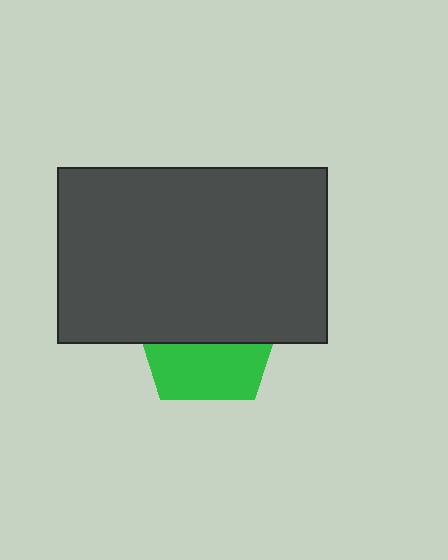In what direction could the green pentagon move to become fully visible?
The green pentagon could move down. That would shift it out from behind the dark gray rectangle entirely.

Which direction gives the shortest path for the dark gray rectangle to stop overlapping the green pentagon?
Moving up gives the shortest separation.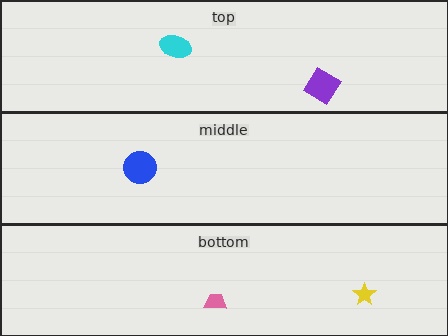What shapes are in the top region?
The purple diamond, the cyan ellipse.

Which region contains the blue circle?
The middle region.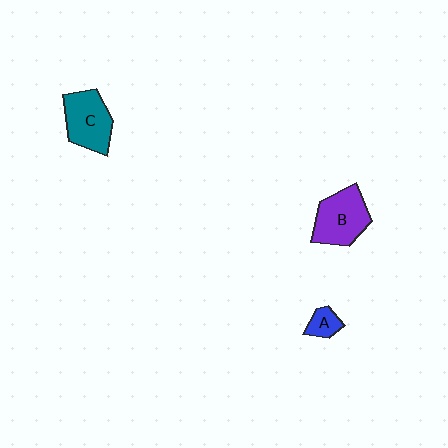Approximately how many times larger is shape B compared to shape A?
Approximately 3.0 times.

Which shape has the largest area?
Shape B (purple).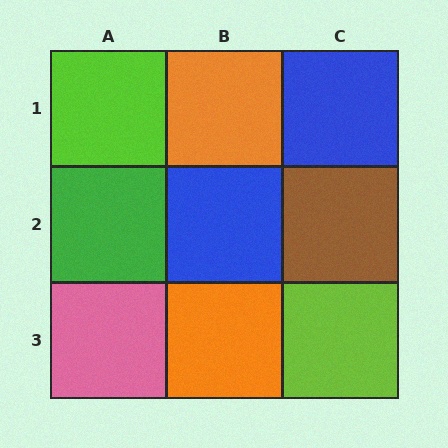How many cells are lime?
2 cells are lime.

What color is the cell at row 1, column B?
Orange.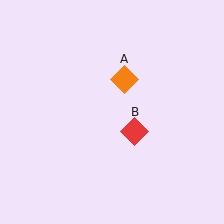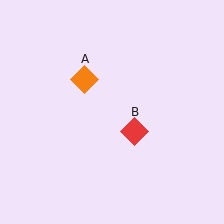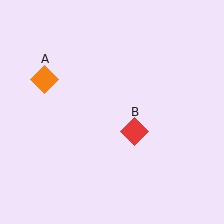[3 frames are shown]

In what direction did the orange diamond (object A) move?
The orange diamond (object A) moved left.